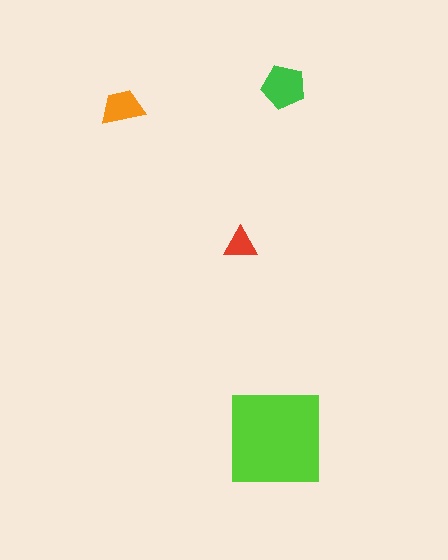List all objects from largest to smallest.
The lime square, the green pentagon, the orange trapezoid, the red triangle.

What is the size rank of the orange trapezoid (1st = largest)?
3rd.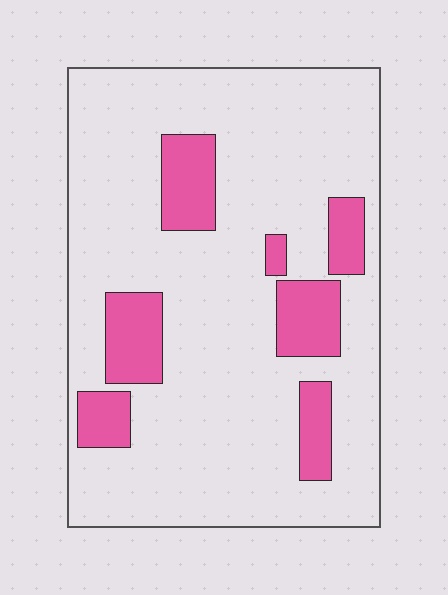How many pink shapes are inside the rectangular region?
7.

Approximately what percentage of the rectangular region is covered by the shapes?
Approximately 20%.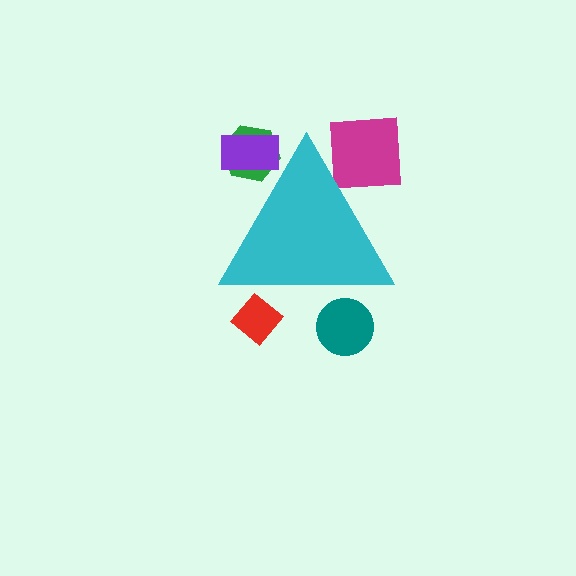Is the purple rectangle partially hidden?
Yes, the purple rectangle is partially hidden behind the cyan triangle.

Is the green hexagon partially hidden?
Yes, the green hexagon is partially hidden behind the cyan triangle.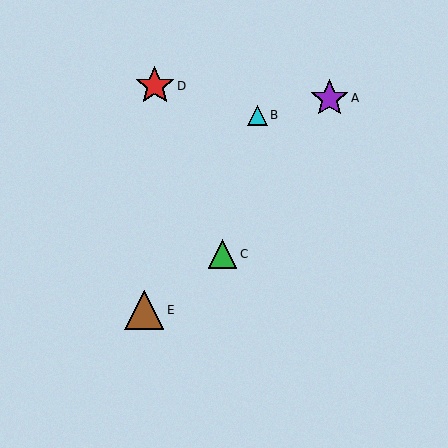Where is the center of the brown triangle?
The center of the brown triangle is at (144, 310).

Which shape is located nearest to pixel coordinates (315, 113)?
The purple star (labeled A) at (329, 99) is nearest to that location.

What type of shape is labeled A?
Shape A is a purple star.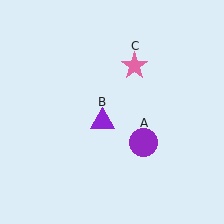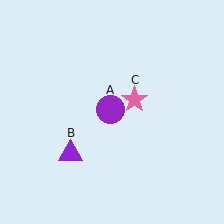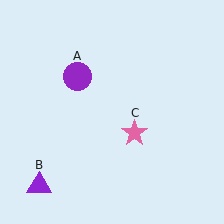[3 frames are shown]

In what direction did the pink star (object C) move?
The pink star (object C) moved down.